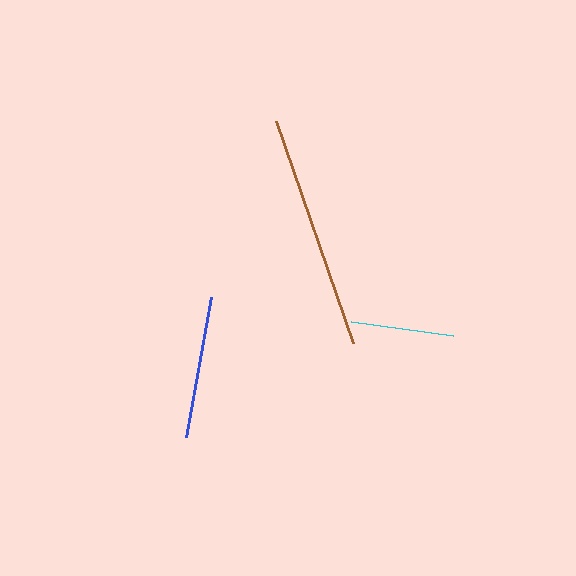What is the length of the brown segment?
The brown segment is approximately 235 pixels long.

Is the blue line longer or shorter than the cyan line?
The blue line is longer than the cyan line.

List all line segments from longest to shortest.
From longest to shortest: brown, blue, cyan.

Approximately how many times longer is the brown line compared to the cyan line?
The brown line is approximately 2.3 times the length of the cyan line.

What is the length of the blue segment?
The blue segment is approximately 142 pixels long.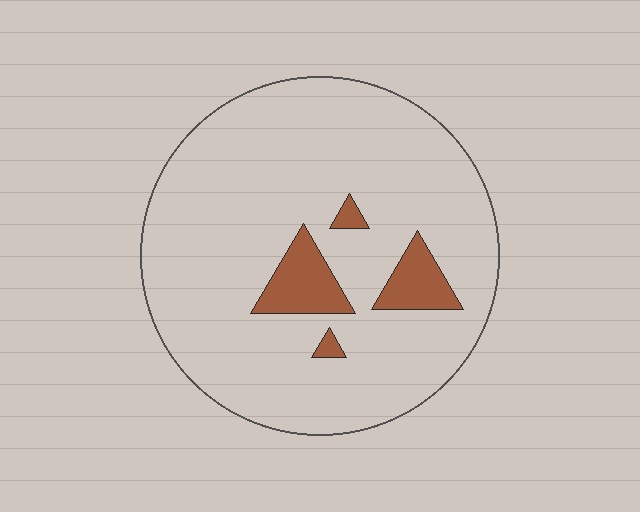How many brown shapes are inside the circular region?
4.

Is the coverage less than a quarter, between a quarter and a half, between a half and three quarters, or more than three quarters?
Less than a quarter.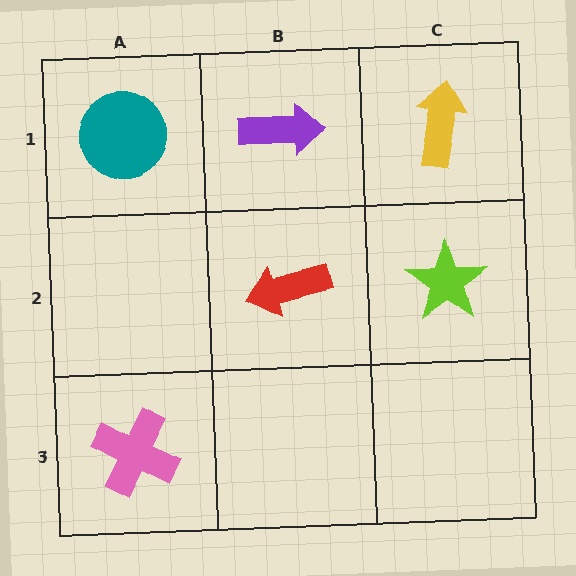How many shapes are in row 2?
2 shapes.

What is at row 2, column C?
A lime star.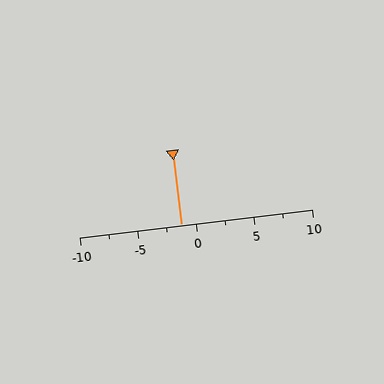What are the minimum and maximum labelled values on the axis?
The axis runs from -10 to 10.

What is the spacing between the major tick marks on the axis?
The major ticks are spaced 5 apart.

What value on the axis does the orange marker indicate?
The marker indicates approximately -1.2.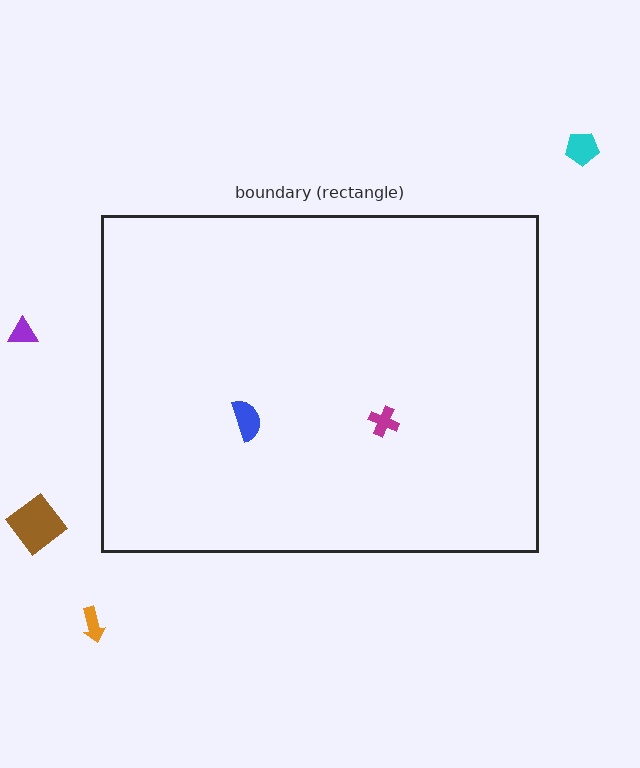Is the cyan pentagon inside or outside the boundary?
Outside.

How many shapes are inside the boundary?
2 inside, 4 outside.